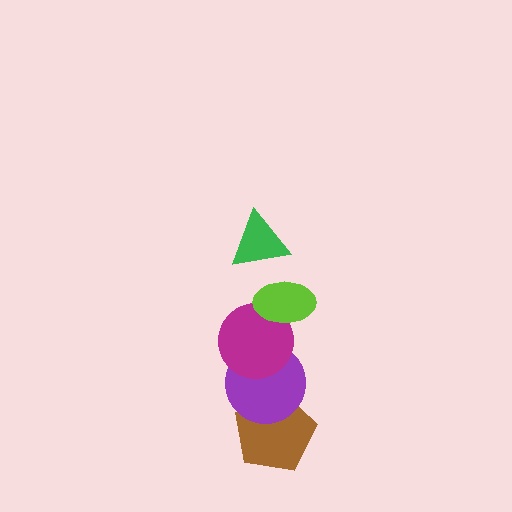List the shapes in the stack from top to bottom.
From top to bottom: the green triangle, the lime ellipse, the magenta circle, the purple circle, the brown pentagon.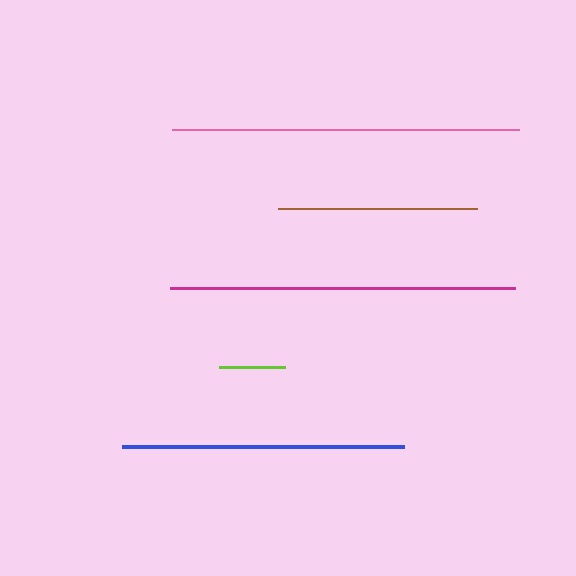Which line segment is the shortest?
The lime line is the shortest at approximately 67 pixels.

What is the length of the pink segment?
The pink segment is approximately 347 pixels long.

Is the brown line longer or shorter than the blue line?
The blue line is longer than the brown line.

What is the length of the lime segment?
The lime segment is approximately 67 pixels long.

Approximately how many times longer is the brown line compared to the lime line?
The brown line is approximately 3.0 times the length of the lime line.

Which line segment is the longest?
The pink line is the longest at approximately 347 pixels.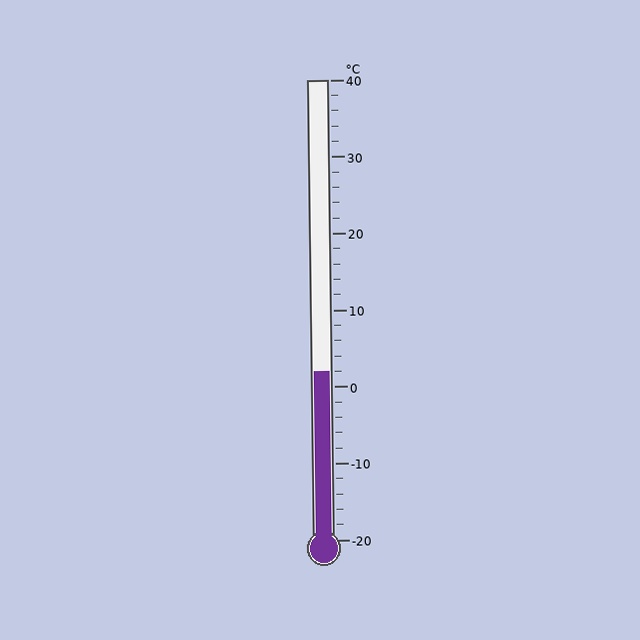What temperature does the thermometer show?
The thermometer shows approximately 2°C.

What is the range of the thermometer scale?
The thermometer scale ranges from -20°C to 40°C.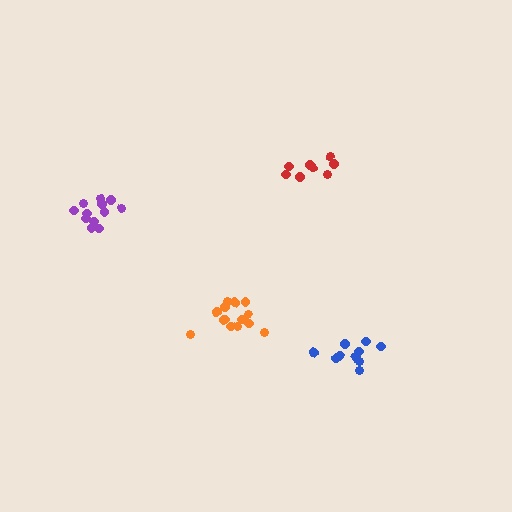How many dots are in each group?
Group 1: 8 dots, Group 2: 12 dots, Group 3: 14 dots, Group 4: 12 dots (46 total).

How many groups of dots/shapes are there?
There are 4 groups.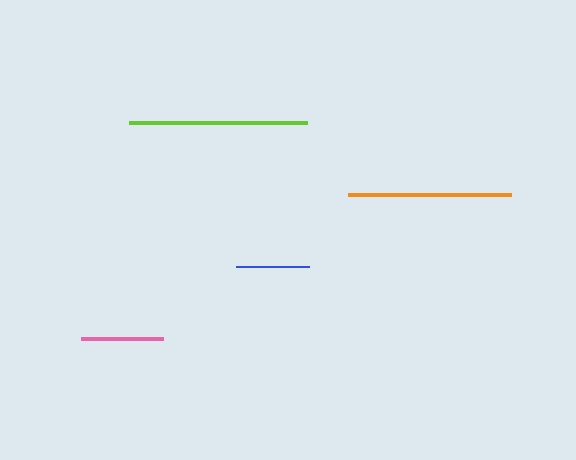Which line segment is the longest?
The lime line is the longest at approximately 178 pixels.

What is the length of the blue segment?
The blue segment is approximately 73 pixels long.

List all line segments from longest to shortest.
From longest to shortest: lime, orange, pink, blue.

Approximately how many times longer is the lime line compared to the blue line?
The lime line is approximately 2.4 times the length of the blue line.